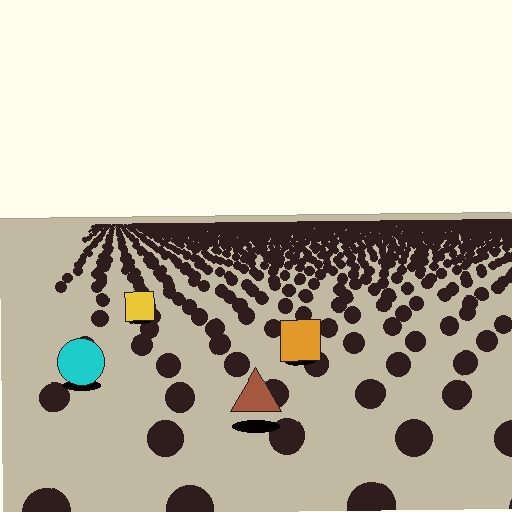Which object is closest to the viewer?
The brown triangle is closest. The texture marks near it are larger and more spread out.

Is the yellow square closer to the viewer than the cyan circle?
No. The cyan circle is closer — you can tell from the texture gradient: the ground texture is coarser near it.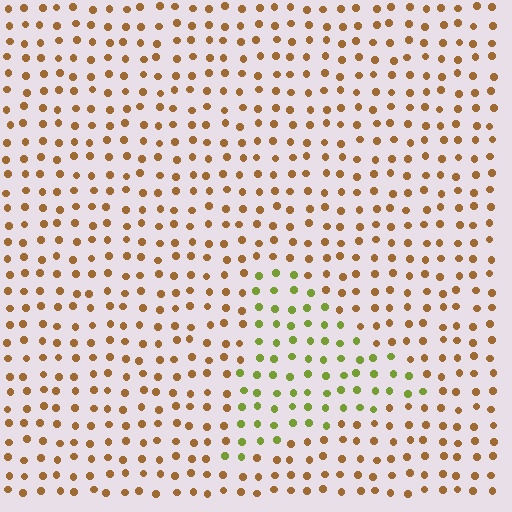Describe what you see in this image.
The image is filled with small brown elements in a uniform arrangement. A triangle-shaped region is visible where the elements are tinted to a slightly different hue, forming a subtle color boundary.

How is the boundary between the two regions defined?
The boundary is defined purely by a slight shift in hue (about 53 degrees). Spacing, size, and orientation are identical on both sides.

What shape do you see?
I see a triangle.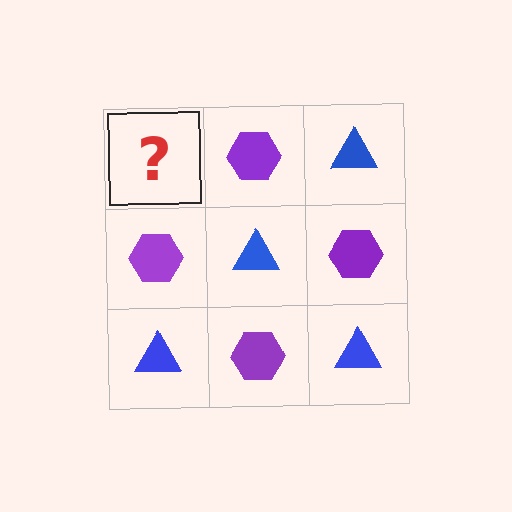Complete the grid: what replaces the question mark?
The question mark should be replaced with a blue triangle.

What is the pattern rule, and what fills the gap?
The rule is that it alternates blue triangle and purple hexagon in a checkerboard pattern. The gap should be filled with a blue triangle.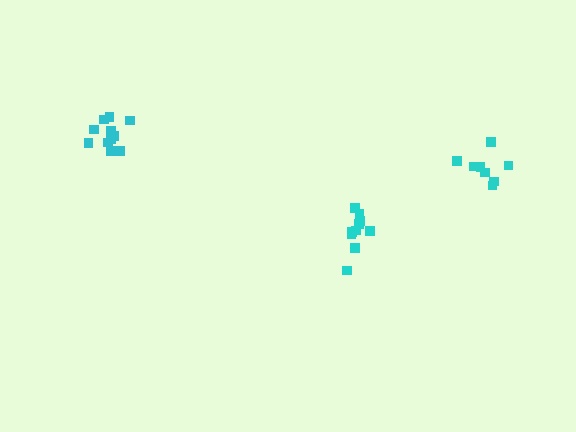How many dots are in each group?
Group 1: 8 dots, Group 2: 10 dots, Group 3: 11 dots (29 total).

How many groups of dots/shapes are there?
There are 3 groups.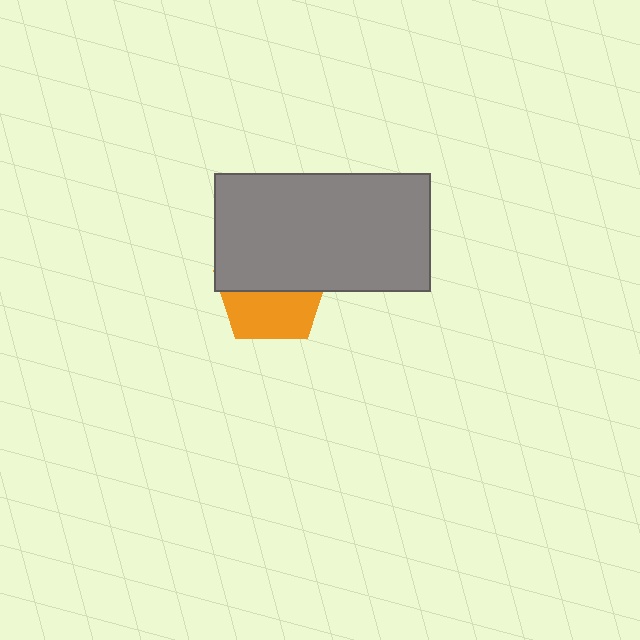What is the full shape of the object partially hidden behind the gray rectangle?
The partially hidden object is an orange pentagon.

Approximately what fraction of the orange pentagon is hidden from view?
Roughly 53% of the orange pentagon is hidden behind the gray rectangle.